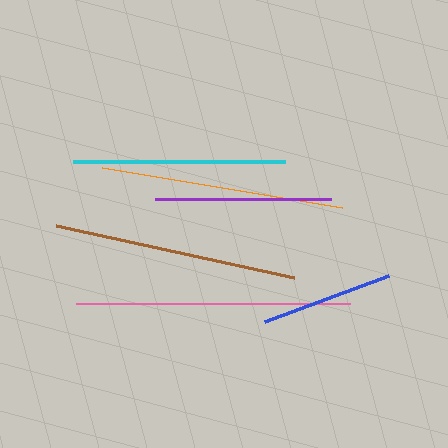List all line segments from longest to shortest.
From longest to shortest: pink, brown, orange, cyan, purple, blue.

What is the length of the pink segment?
The pink segment is approximately 274 pixels long.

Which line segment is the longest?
The pink line is the longest at approximately 274 pixels.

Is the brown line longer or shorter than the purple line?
The brown line is longer than the purple line.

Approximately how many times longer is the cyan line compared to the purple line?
The cyan line is approximately 1.2 times the length of the purple line.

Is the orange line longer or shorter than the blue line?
The orange line is longer than the blue line.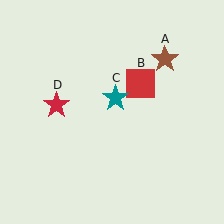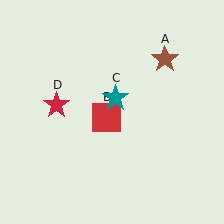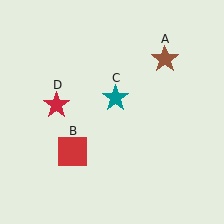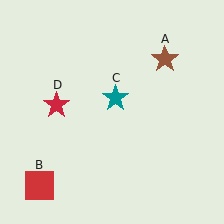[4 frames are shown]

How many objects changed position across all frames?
1 object changed position: red square (object B).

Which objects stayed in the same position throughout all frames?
Brown star (object A) and teal star (object C) and red star (object D) remained stationary.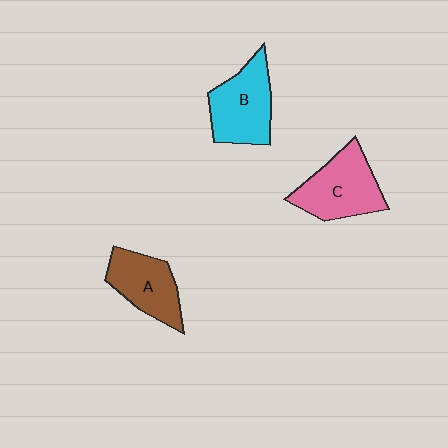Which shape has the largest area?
Shape C (pink).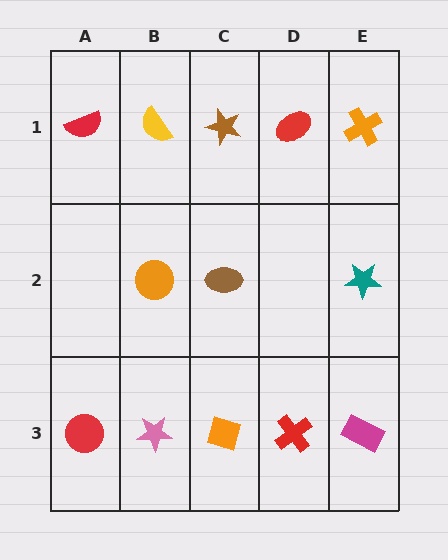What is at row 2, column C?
A brown ellipse.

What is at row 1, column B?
A yellow semicircle.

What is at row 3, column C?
An orange diamond.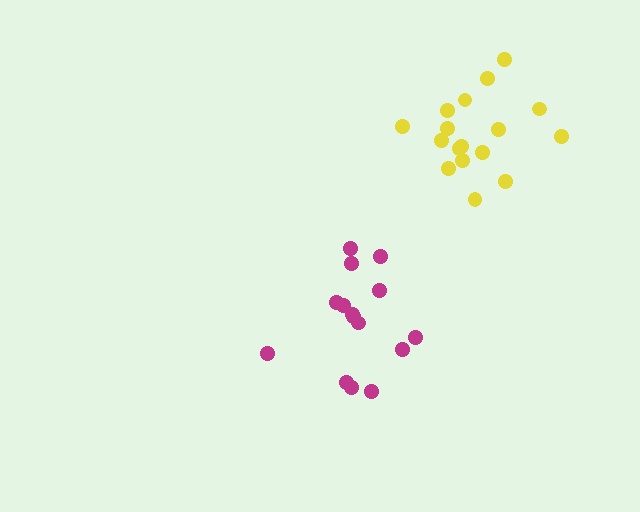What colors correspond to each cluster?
The clusters are colored: yellow, magenta.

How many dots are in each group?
Group 1: 17 dots, Group 2: 15 dots (32 total).